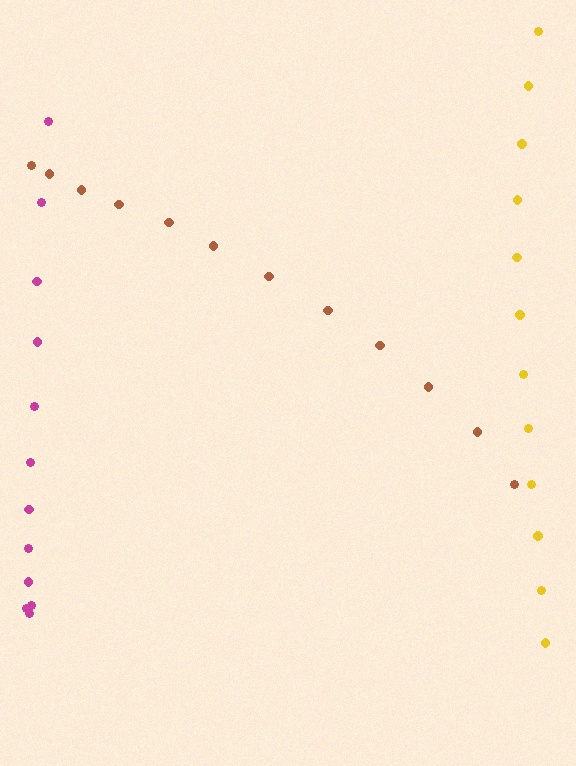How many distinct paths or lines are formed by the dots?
There are 3 distinct paths.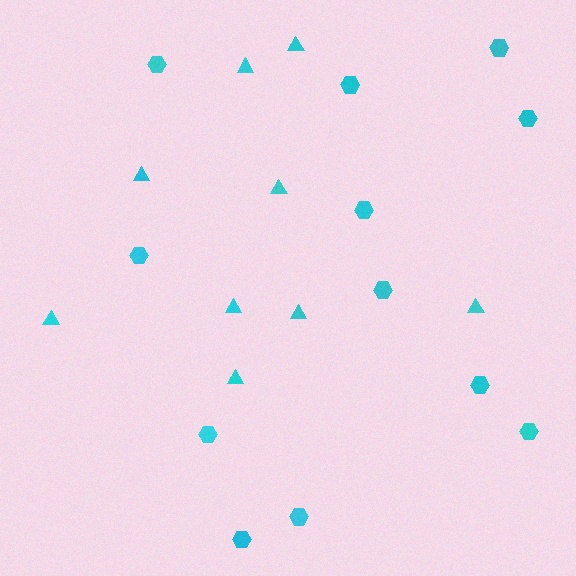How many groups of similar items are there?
There are 2 groups: one group of triangles (9) and one group of hexagons (12).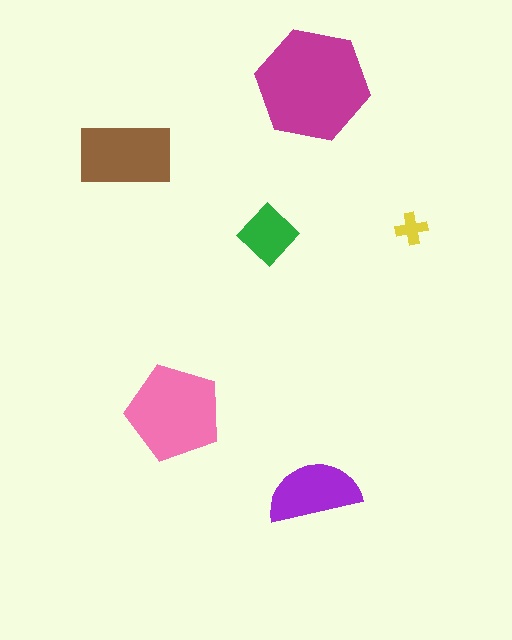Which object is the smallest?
The yellow cross.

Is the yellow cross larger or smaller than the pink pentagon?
Smaller.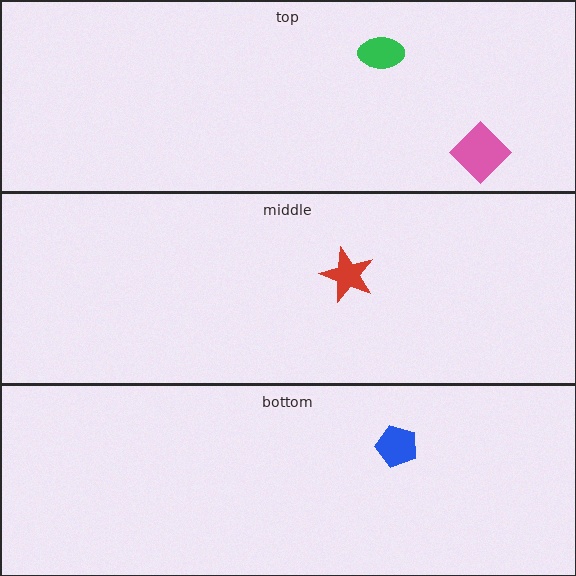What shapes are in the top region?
The green ellipse, the pink diamond.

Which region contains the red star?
The middle region.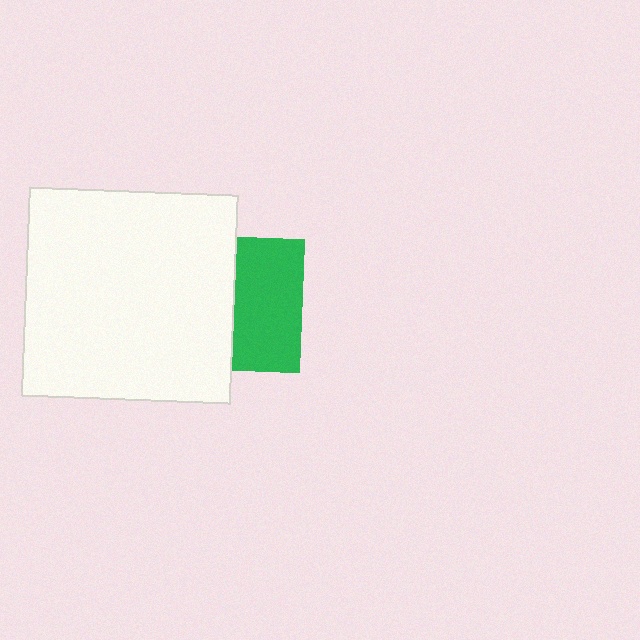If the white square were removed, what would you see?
You would see the complete green square.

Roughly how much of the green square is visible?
About half of it is visible (roughly 52%).